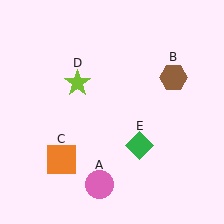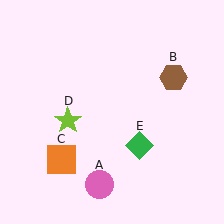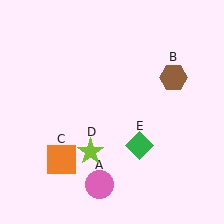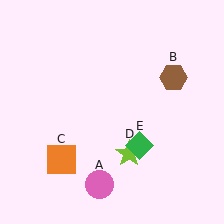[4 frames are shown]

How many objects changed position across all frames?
1 object changed position: lime star (object D).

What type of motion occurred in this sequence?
The lime star (object D) rotated counterclockwise around the center of the scene.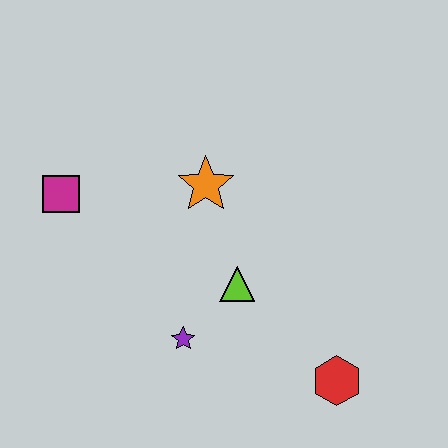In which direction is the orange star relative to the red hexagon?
The orange star is above the red hexagon.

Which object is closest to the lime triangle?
The purple star is closest to the lime triangle.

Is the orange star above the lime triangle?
Yes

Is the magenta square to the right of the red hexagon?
No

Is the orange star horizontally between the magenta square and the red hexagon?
Yes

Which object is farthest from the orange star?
The red hexagon is farthest from the orange star.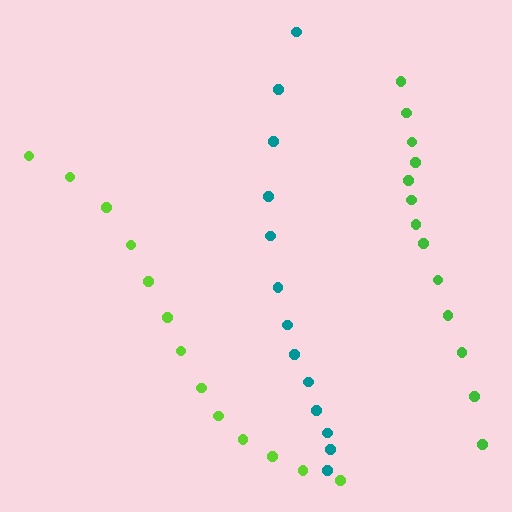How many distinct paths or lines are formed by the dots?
There are 3 distinct paths.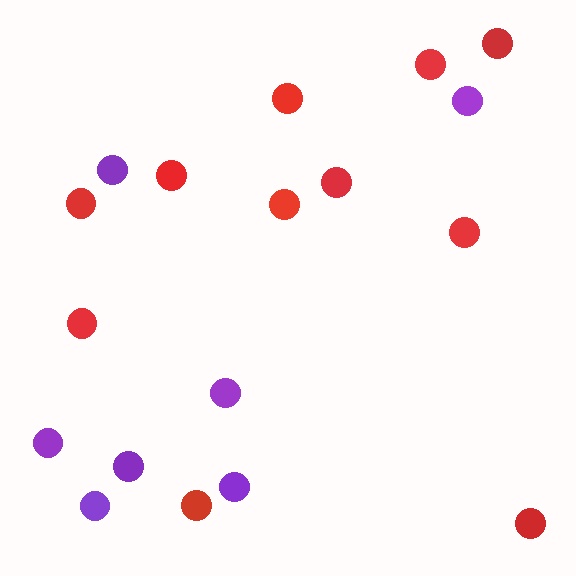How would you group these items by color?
There are 2 groups: one group of purple circles (7) and one group of red circles (11).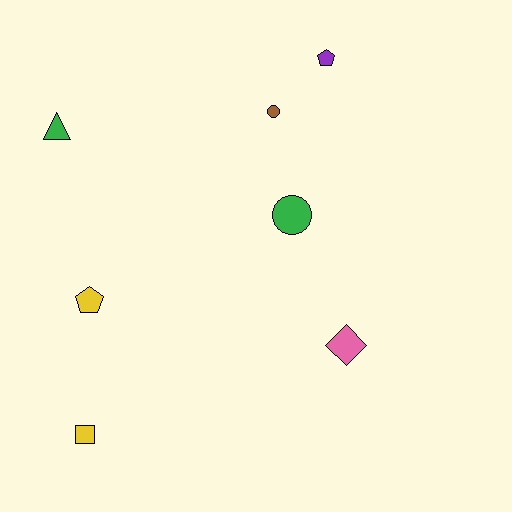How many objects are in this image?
There are 7 objects.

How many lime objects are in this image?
There are no lime objects.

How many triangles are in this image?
There is 1 triangle.